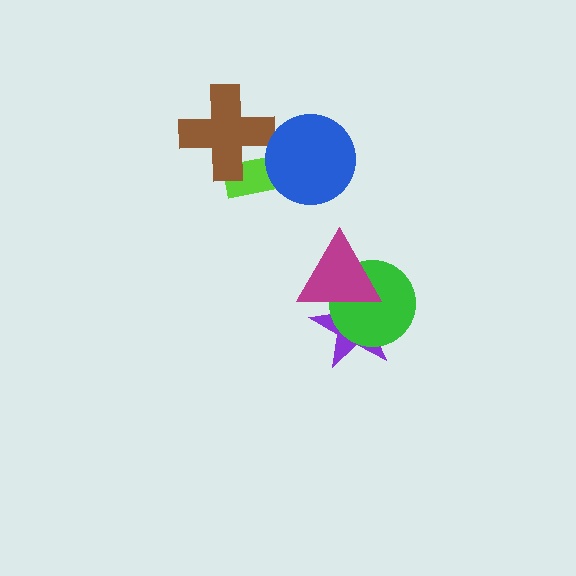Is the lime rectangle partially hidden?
Yes, it is partially covered by another shape.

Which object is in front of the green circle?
The magenta triangle is in front of the green circle.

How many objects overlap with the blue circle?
1 object overlaps with the blue circle.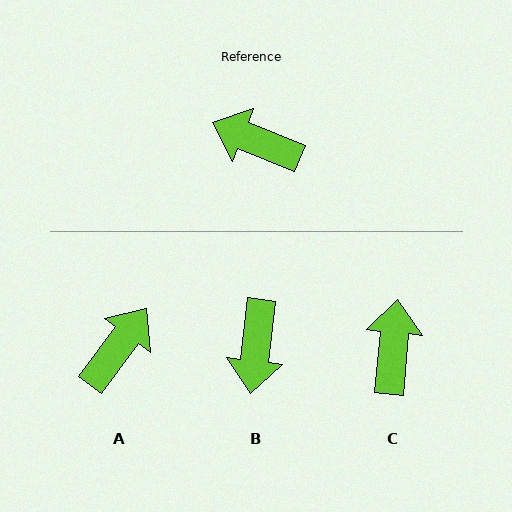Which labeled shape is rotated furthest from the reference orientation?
B, about 105 degrees away.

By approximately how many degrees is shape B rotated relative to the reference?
Approximately 105 degrees counter-clockwise.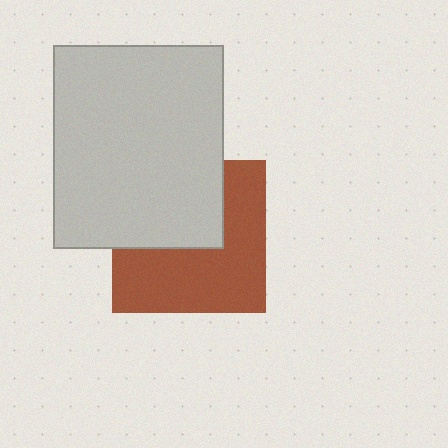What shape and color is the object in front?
The object in front is a light gray rectangle.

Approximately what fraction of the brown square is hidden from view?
Roughly 43% of the brown square is hidden behind the light gray rectangle.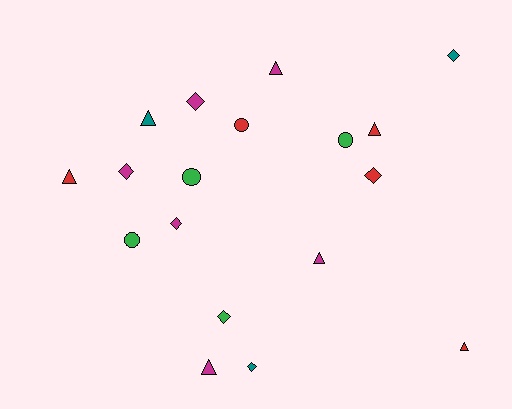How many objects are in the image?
There are 18 objects.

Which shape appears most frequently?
Diamond, with 7 objects.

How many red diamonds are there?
There is 1 red diamond.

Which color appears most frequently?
Magenta, with 6 objects.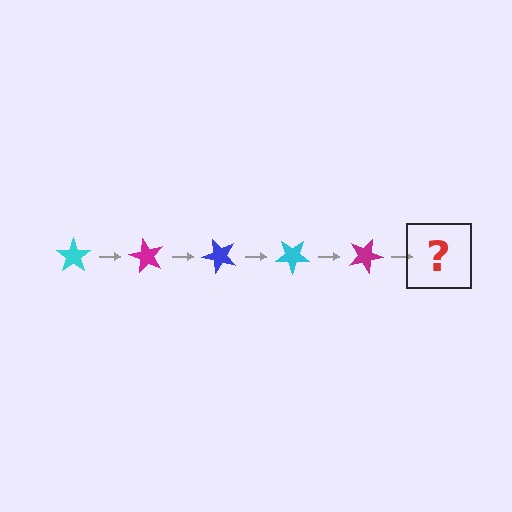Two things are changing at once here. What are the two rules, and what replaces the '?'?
The two rules are that it rotates 60 degrees each step and the color cycles through cyan, magenta, and blue. The '?' should be a blue star, rotated 300 degrees from the start.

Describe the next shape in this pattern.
It should be a blue star, rotated 300 degrees from the start.